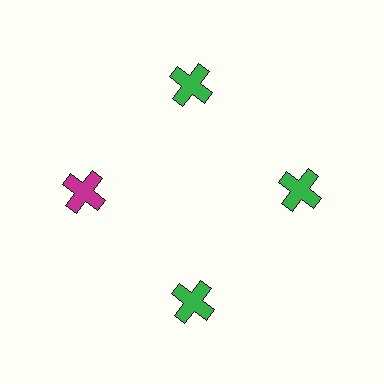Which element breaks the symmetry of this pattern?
The magenta cross at roughly the 9 o'clock position breaks the symmetry. All other shapes are green crosses.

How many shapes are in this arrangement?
There are 4 shapes arranged in a ring pattern.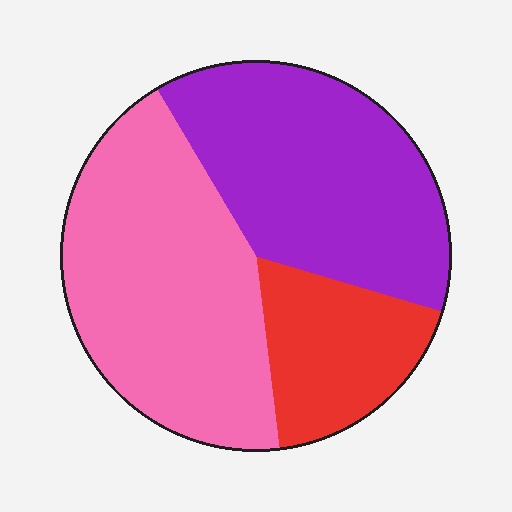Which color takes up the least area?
Red, at roughly 20%.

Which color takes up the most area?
Pink, at roughly 45%.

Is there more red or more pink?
Pink.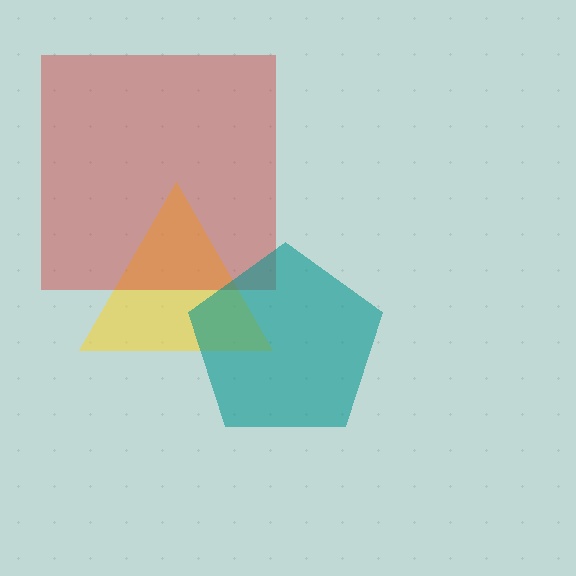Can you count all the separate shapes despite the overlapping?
Yes, there are 3 separate shapes.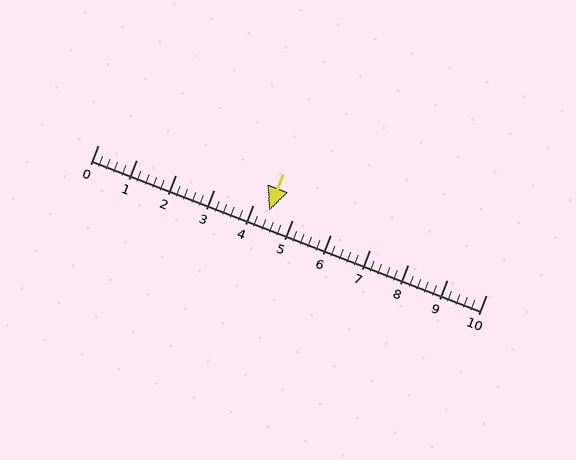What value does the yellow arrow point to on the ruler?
The yellow arrow points to approximately 4.4.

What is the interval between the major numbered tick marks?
The major tick marks are spaced 1 units apart.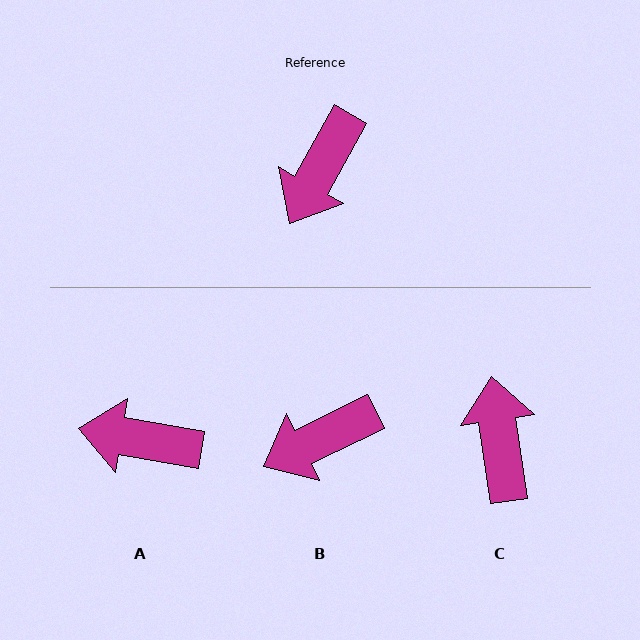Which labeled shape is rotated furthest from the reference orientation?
C, about 143 degrees away.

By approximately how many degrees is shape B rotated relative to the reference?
Approximately 35 degrees clockwise.